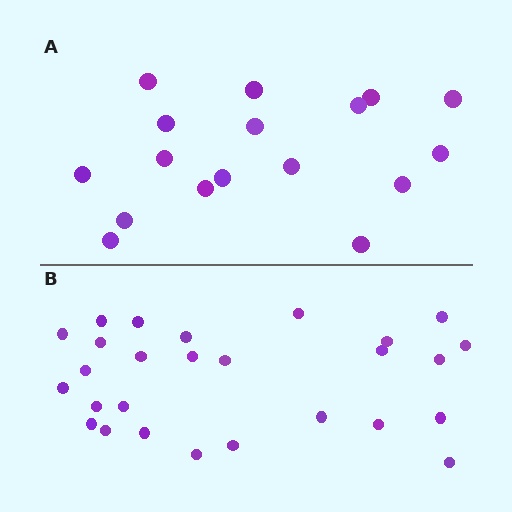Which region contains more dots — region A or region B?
Region B (the bottom region) has more dots.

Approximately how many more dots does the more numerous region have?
Region B has roughly 10 or so more dots than region A.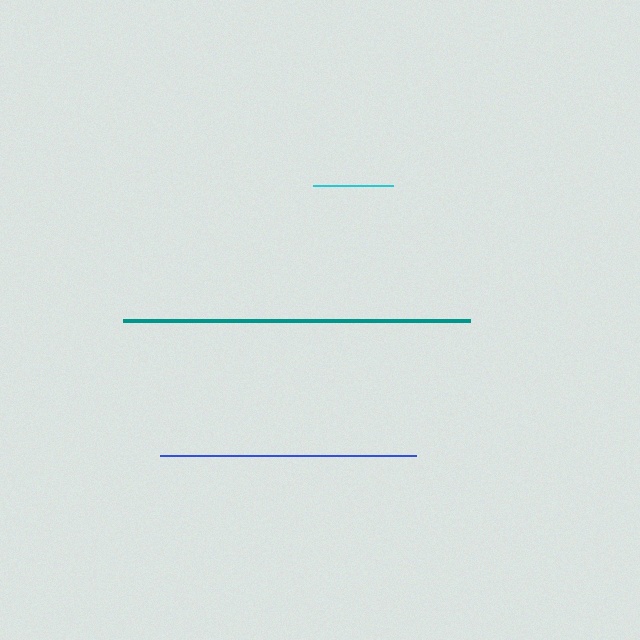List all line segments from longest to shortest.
From longest to shortest: teal, blue, cyan.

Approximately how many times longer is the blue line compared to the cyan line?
The blue line is approximately 3.2 times the length of the cyan line.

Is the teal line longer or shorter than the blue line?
The teal line is longer than the blue line.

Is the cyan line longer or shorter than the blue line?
The blue line is longer than the cyan line.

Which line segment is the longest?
The teal line is the longest at approximately 347 pixels.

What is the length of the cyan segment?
The cyan segment is approximately 80 pixels long.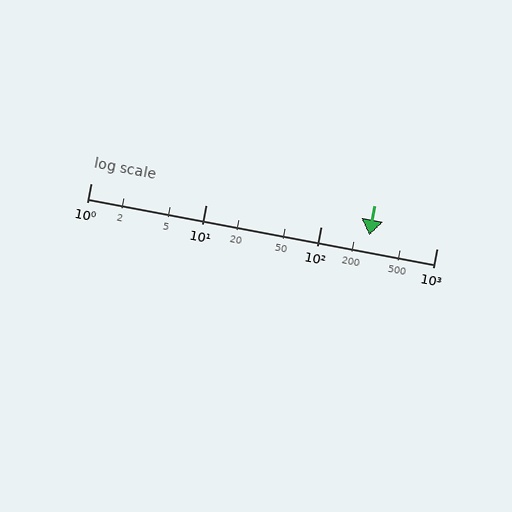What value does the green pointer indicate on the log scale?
The pointer indicates approximately 260.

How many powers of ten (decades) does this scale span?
The scale spans 3 decades, from 1 to 1000.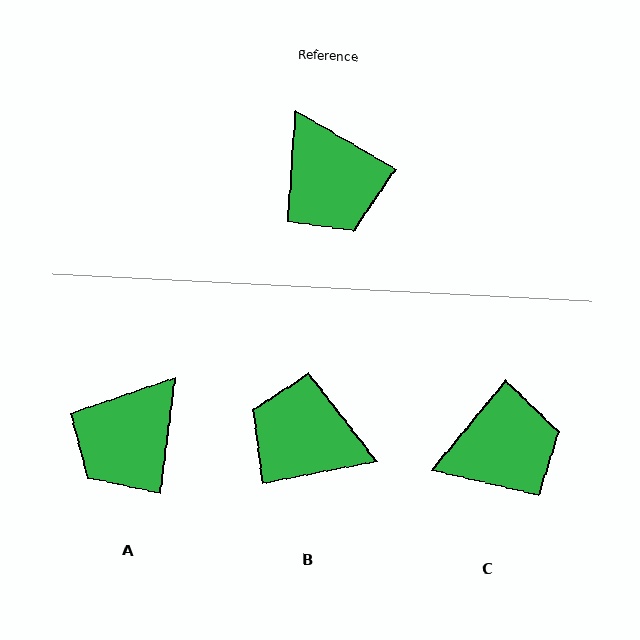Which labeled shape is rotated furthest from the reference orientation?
B, about 139 degrees away.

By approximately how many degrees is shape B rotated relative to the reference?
Approximately 139 degrees clockwise.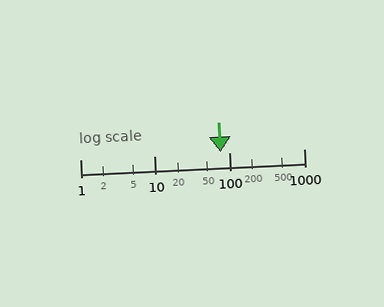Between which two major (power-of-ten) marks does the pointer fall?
The pointer is between 10 and 100.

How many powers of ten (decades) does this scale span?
The scale spans 3 decades, from 1 to 1000.